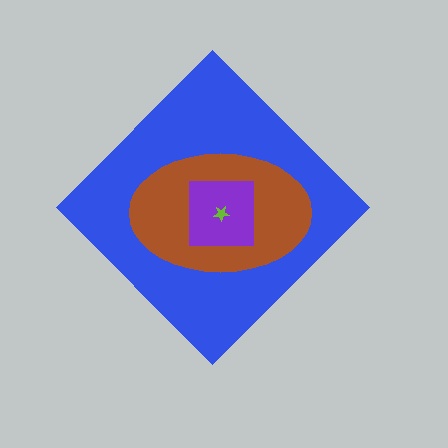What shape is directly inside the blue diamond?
The brown ellipse.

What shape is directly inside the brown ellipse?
The purple square.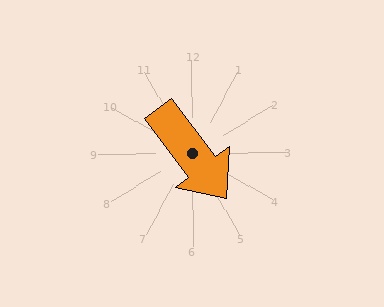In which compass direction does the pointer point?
Southeast.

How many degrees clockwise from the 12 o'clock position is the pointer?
Approximately 143 degrees.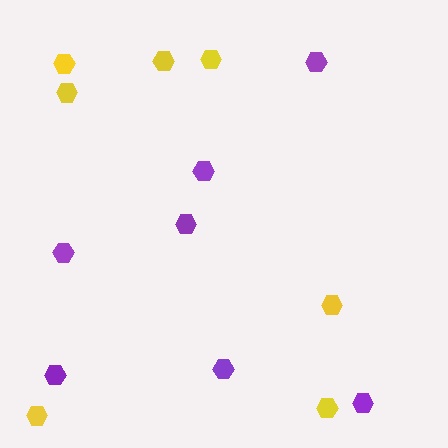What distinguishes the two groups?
There are 2 groups: one group of purple hexagons (7) and one group of yellow hexagons (7).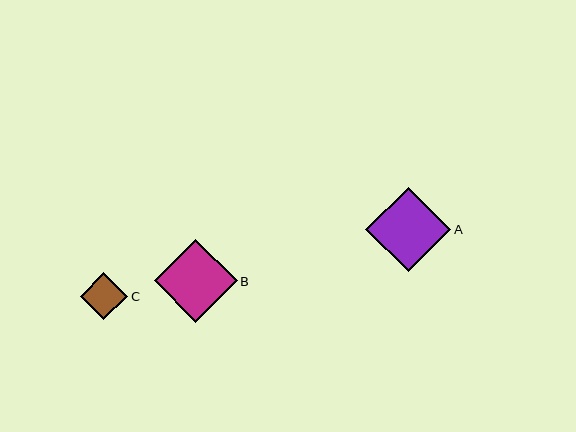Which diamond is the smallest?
Diamond C is the smallest with a size of approximately 47 pixels.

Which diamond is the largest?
Diamond A is the largest with a size of approximately 85 pixels.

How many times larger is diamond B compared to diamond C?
Diamond B is approximately 1.7 times the size of diamond C.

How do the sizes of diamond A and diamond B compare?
Diamond A and diamond B are approximately the same size.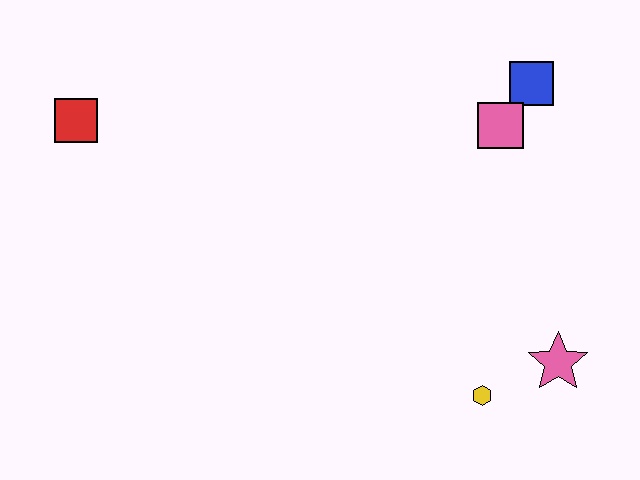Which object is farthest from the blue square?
The red square is farthest from the blue square.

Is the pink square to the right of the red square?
Yes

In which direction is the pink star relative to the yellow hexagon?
The pink star is to the right of the yellow hexagon.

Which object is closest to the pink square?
The blue square is closest to the pink square.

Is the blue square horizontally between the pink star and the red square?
Yes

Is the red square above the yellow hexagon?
Yes